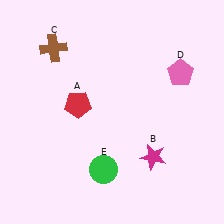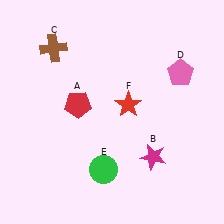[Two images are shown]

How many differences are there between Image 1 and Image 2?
There is 1 difference between the two images.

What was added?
A red star (F) was added in Image 2.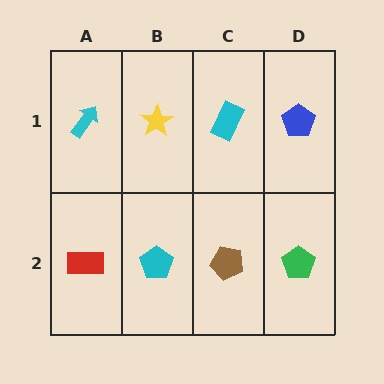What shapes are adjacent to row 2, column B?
A yellow star (row 1, column B), a red rectangle (row 2, column A), a brown pentagon (row 2, column C).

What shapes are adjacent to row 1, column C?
A brown pentagon (row 2, column C), a yellow star (row 1, column B), a blue pentagon (row 1, column D).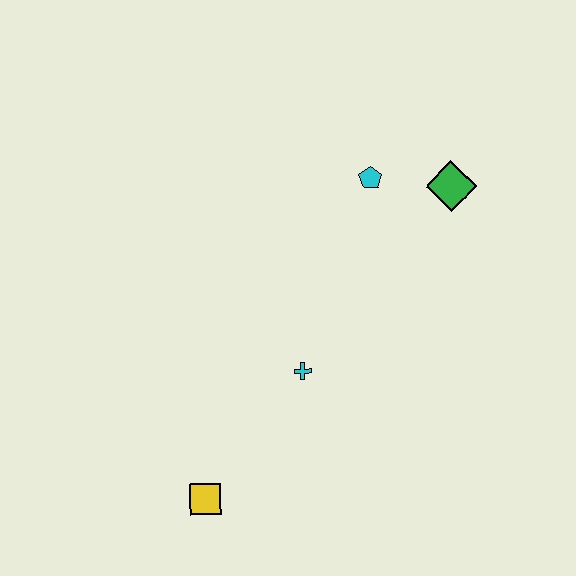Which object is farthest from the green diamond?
The yellow square is farthest from the green diamond.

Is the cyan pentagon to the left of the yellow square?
No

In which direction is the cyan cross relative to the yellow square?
The cyan cross is above the yellow square.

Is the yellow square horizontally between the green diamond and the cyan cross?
No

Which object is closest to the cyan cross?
The yellow square is closest to the cyan cross.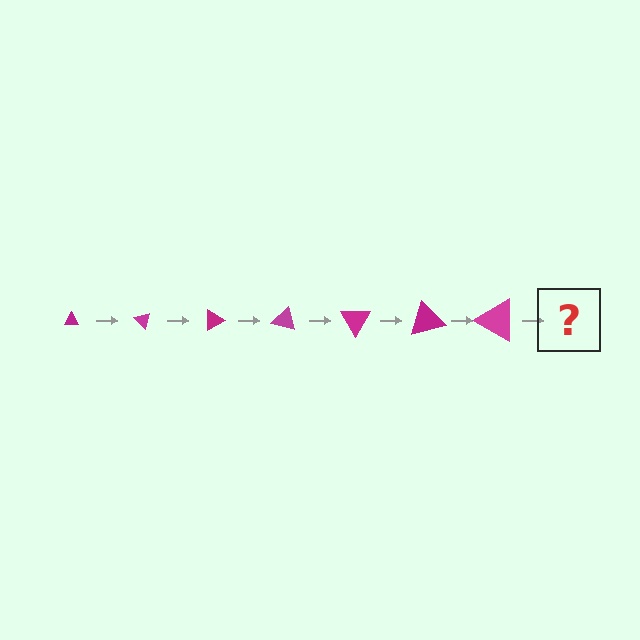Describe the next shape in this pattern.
It should be a triangle, larger than the previous one and rotated 315 degrees from the start.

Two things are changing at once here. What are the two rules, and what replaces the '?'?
The two rules are that the triangle grows larger each step and it rotates 45 degrees each step. The '?' should be a triangle, larger than the previous one and rotated 315 degrees from the start.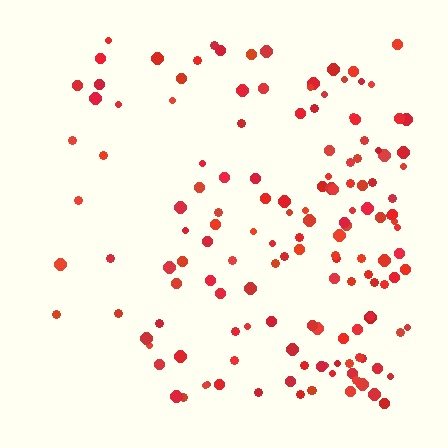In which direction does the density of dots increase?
From left to right, with the right side densest.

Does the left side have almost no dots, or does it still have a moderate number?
Still a moderate number, just noticeably fewer than the right.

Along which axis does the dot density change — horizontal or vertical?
Horizontal.